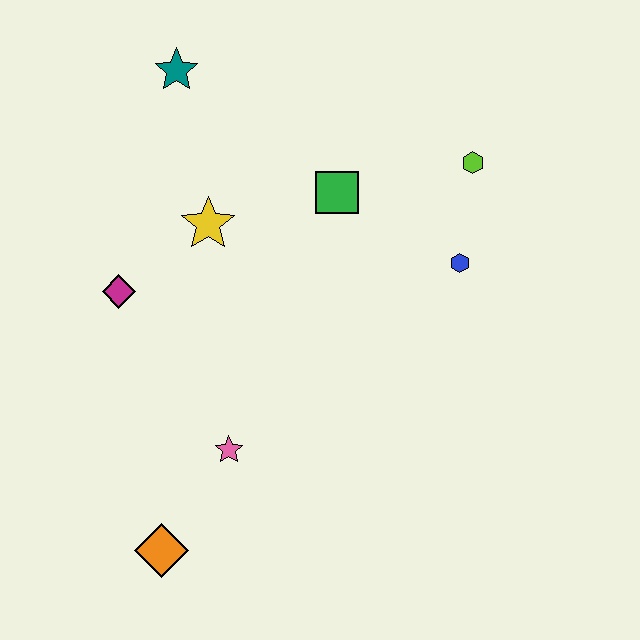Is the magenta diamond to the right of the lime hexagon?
No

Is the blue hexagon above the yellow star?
No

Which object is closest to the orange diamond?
The pink star is closest to the orange diamond.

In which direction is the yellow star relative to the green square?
The yellow star is to the left of the green square.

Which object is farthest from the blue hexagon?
The orange diamond is farthest from the blue hexagon.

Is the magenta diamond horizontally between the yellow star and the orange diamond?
No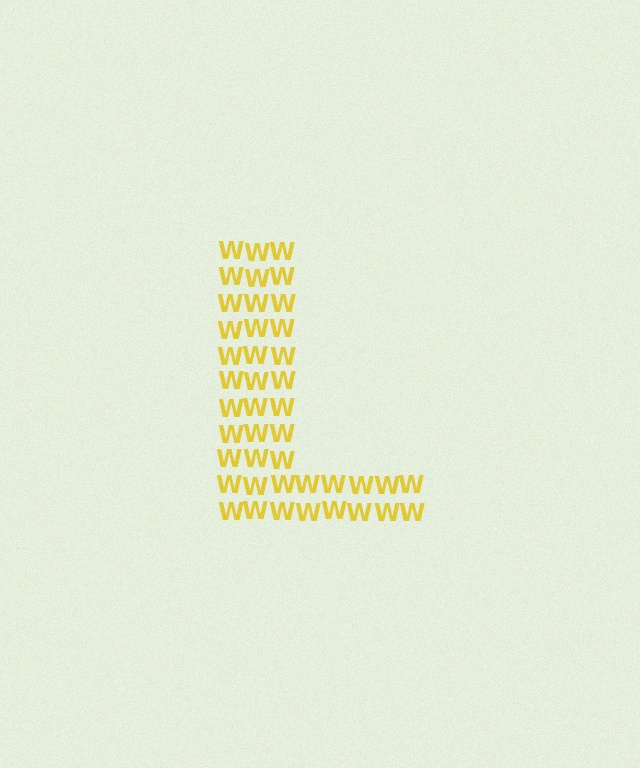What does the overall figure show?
The overall figure shows the letter L.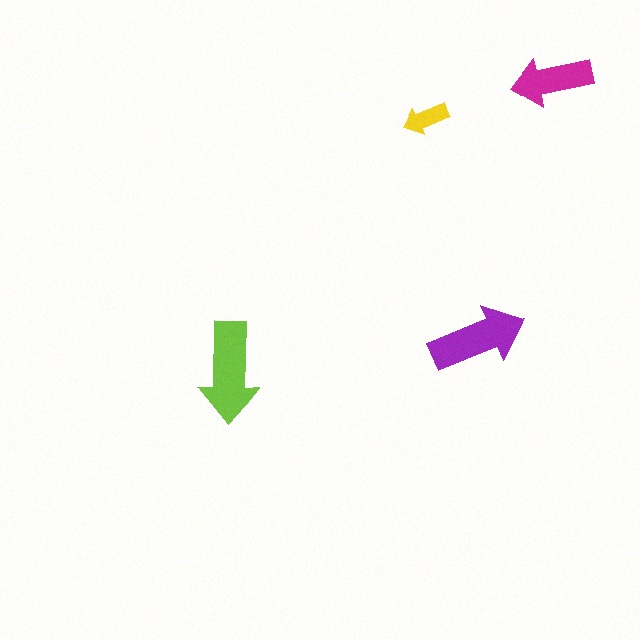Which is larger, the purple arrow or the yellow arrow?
The purple one.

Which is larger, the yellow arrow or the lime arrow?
The lime one.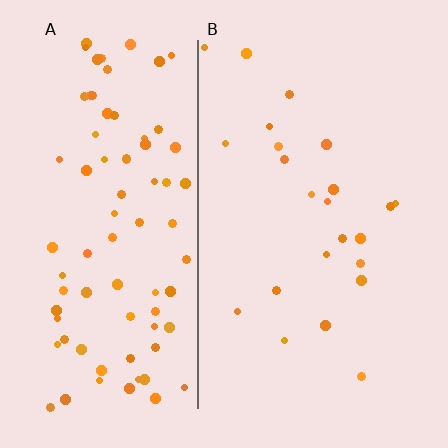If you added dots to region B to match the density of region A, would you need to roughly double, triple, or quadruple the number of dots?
Approximately quadruple.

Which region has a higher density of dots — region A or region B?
A (the left).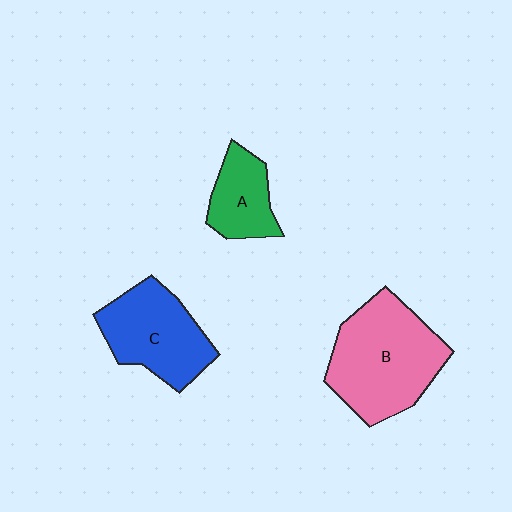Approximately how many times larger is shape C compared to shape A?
Approximately 1.6 times.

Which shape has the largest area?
Shape B (pink).